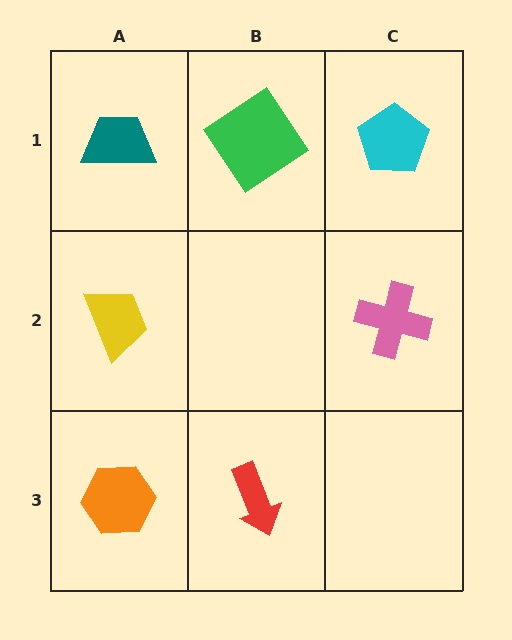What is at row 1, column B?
A green diamond.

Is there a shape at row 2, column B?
No, that cell is empty.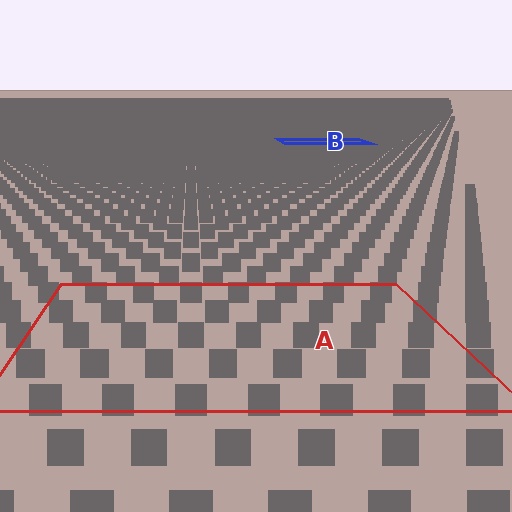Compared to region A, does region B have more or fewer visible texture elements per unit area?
Region B has more texture elements per unit area — they are packed more densely because it is farther away.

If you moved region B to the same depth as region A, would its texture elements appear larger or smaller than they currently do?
They would appear larger. At a closer depth, the same texture elements are projected at a bigger on-screen size.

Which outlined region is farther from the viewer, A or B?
Region B is farther from the viewer — the texture elements inside it appear smaller and more densely packed.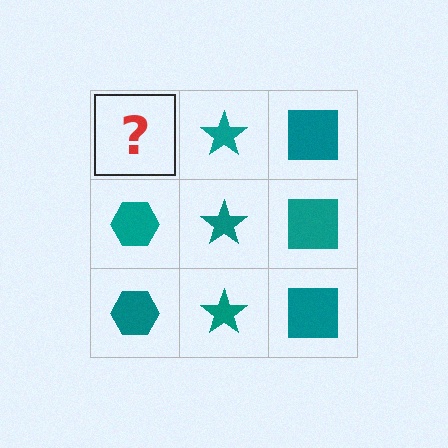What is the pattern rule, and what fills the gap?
The rule is that each column has a consistent shape. The gap should be filled with a teal hexagon.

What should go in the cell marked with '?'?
The missing cell should contain a teal hexagon.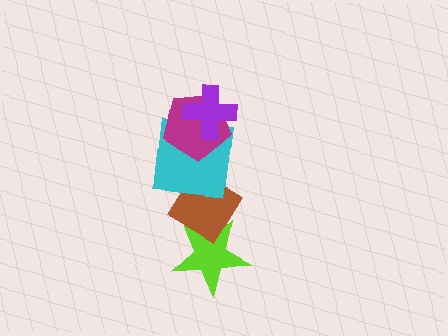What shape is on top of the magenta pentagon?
The purple cross is on top of the magenta pentagon.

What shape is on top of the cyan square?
The magenta pentagon is on top of the cyan square.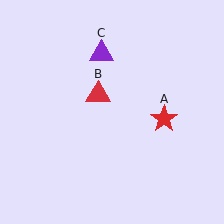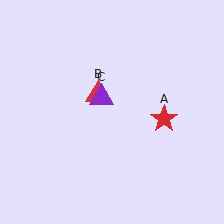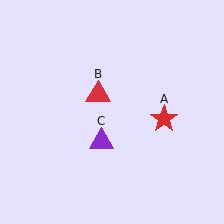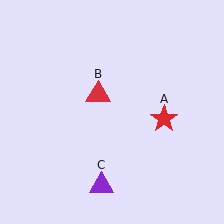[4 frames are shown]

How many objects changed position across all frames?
1 object changed position: purple triangle (object C).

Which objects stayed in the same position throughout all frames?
Red star (object A) and red triangle (object B) remained stationary.